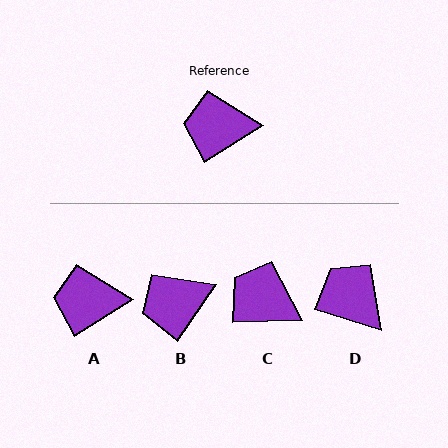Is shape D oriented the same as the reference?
No, it is off by about 49 degrees.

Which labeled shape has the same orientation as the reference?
A.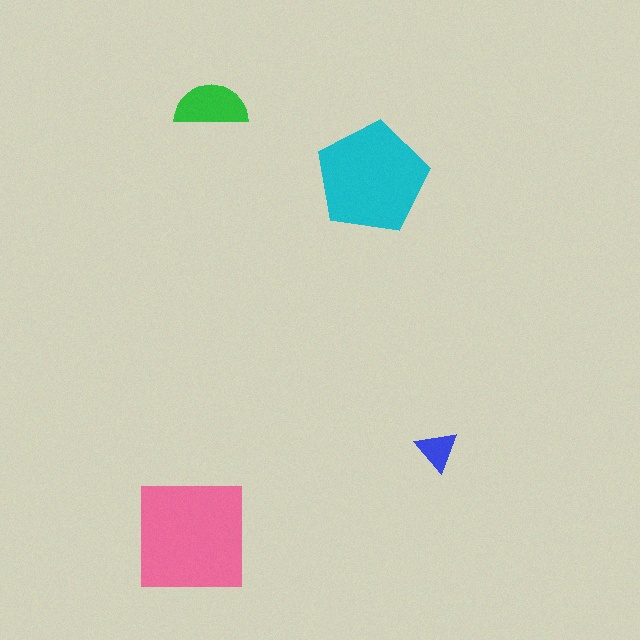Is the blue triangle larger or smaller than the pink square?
Smaller.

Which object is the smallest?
The blue triangle.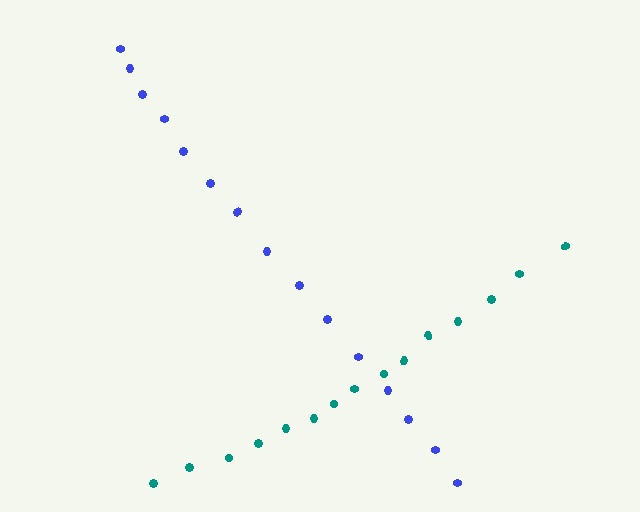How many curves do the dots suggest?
There are 2 distinct paths.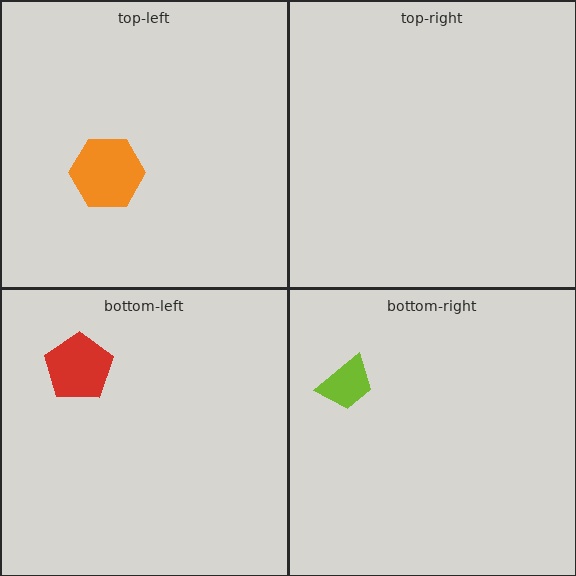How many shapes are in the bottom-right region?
1.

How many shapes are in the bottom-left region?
1.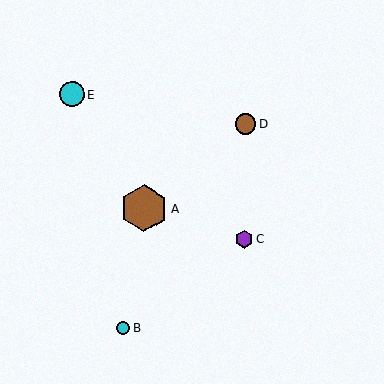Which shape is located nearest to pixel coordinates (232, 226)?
The purple hexagon (labeled C) at (245, 239) is nearest to that location.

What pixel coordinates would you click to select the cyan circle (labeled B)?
Click at (123, 328) to select the cyan circle B.